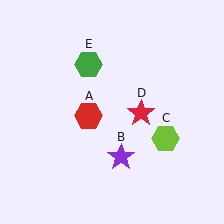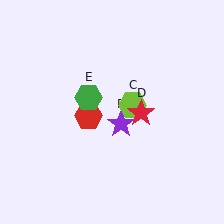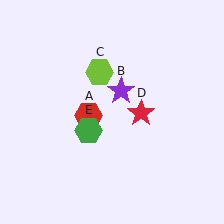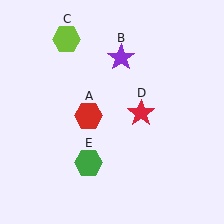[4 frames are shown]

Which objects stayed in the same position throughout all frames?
Red hexagon (object A) and red star (object D) remained stationary.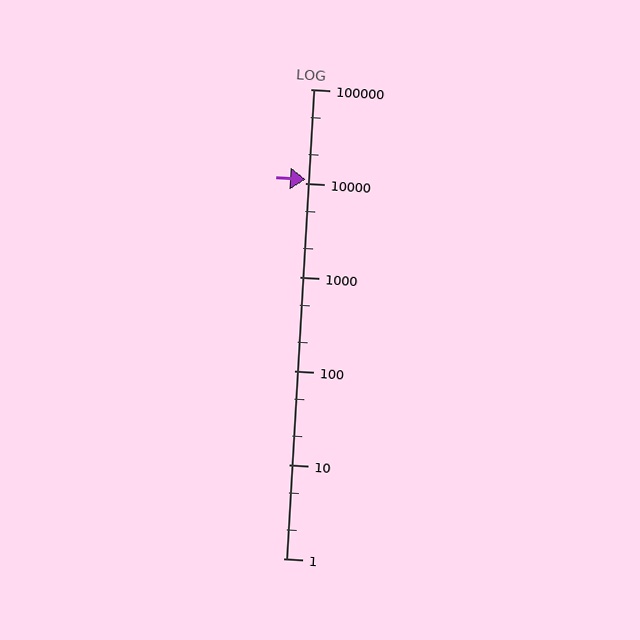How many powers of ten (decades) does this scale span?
The scale spans 5 decades, from 1 to 100000.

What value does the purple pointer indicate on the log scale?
The pointer indicates approximately 11000.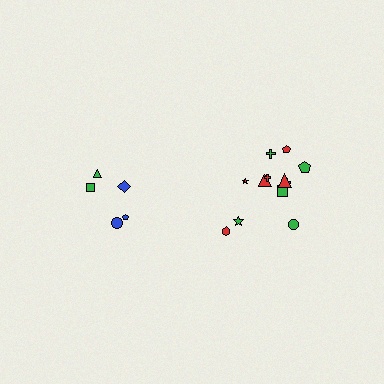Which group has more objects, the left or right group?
The right group.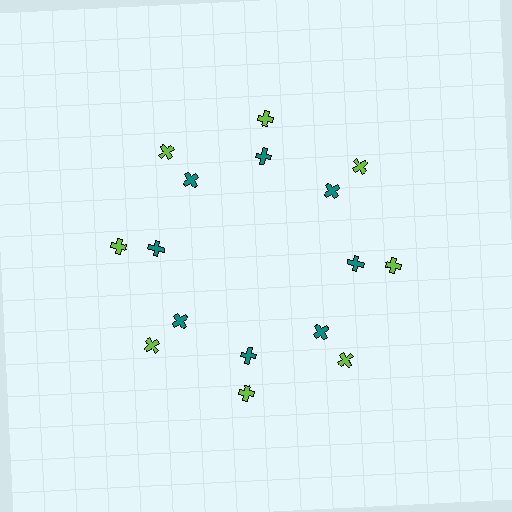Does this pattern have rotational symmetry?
Yes, this pattern has 8-fold rotational symmetry. It looks the same after rotating 45 degrees around the center.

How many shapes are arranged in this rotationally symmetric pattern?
There are 16 shapes, arranged in 8 groups of 2.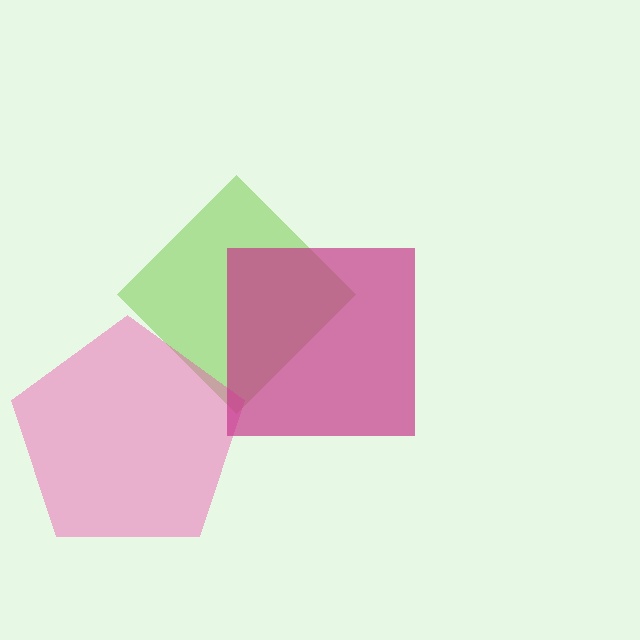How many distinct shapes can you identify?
There are 3 distinct shapes: a lime diamond, a pink pentagon, a magenta square.